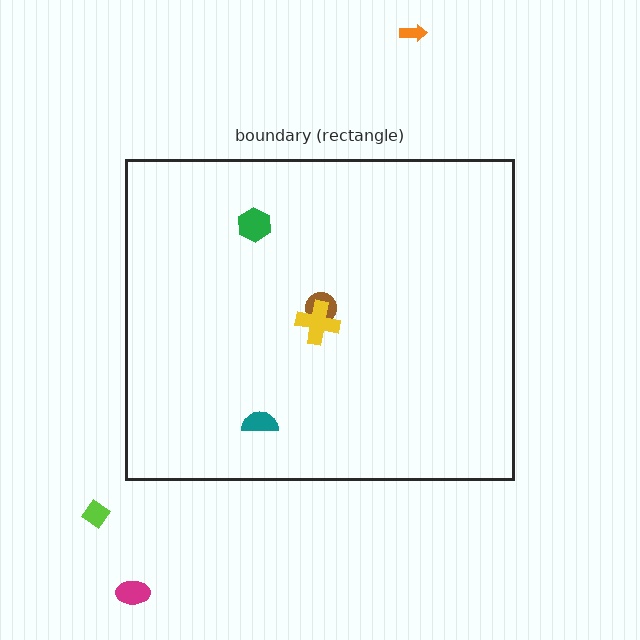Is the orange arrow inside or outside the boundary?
Outside.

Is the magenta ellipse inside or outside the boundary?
Outside.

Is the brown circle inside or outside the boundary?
Inside.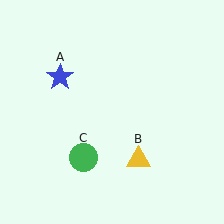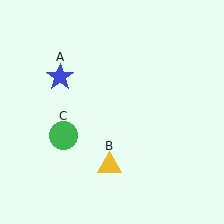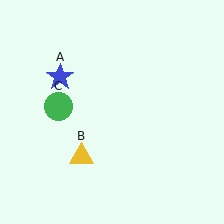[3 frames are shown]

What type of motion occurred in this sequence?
The yellow triangle (object B), green circle (object C) rotated clockwise around the center of the scene.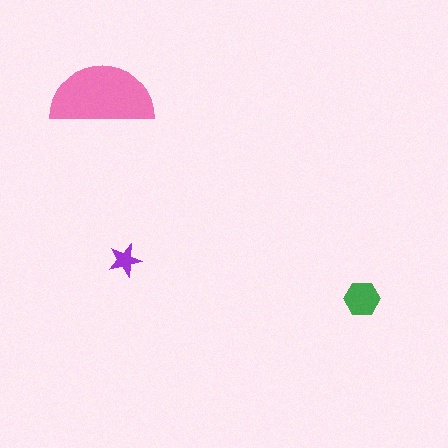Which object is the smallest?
The purple star.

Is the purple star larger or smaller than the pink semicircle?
Smaller.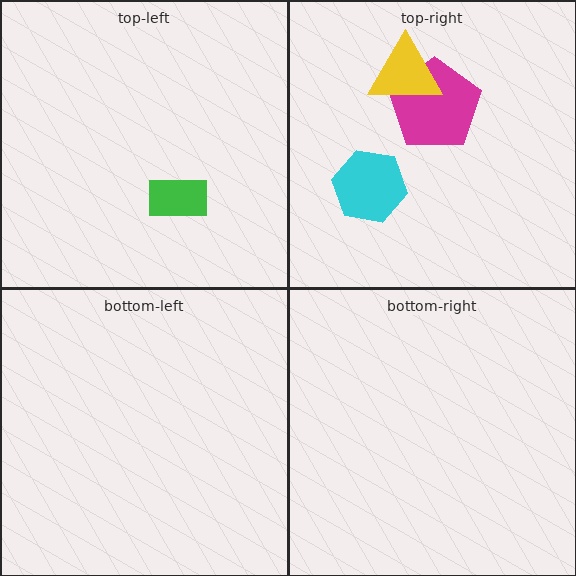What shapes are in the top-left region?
The green rectangle.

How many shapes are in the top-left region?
1.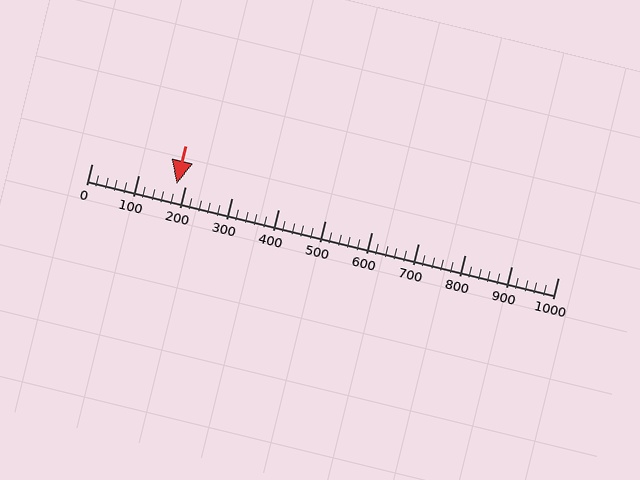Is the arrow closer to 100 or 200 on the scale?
The arrow is closer to 200.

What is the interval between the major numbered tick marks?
The major tick marks are spaced 100 units apart.